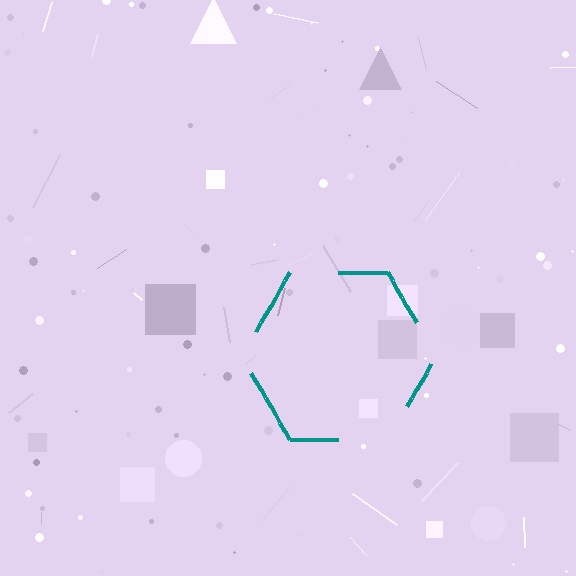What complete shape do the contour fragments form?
The contour fragments form a hexagon.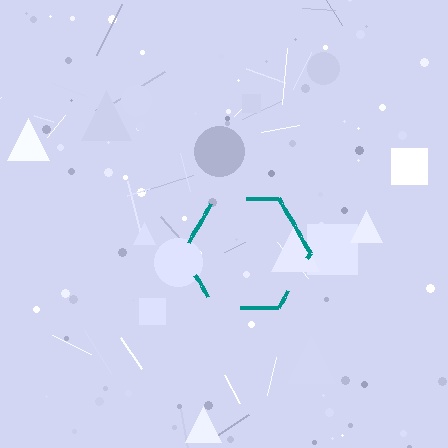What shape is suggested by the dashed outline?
The dashed outline suggests a hexagon.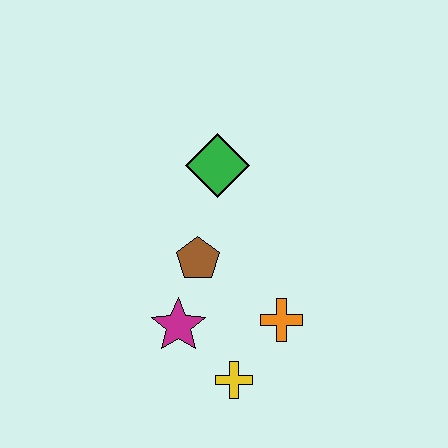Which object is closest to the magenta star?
The brown pentagon is closest to the magenta star.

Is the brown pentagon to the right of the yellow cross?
No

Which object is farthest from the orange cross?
The green diamond is farthest from the orange cross.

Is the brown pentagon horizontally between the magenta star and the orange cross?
Yes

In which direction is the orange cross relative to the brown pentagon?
The orange cross is to the right of the brown pentagon.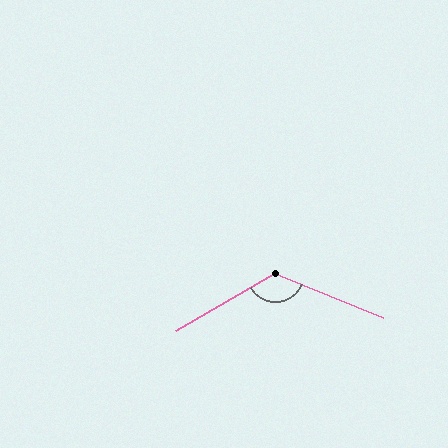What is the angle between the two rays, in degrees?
Approximately 127 degrees.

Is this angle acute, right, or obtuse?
It is obtuse.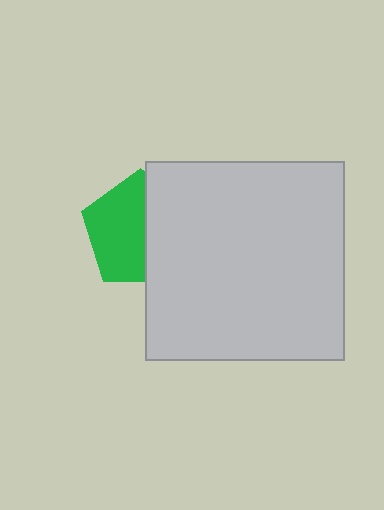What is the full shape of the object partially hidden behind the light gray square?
The partially hidden object is a green pentagon.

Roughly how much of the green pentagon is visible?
About half of it is visible (roughly 56%).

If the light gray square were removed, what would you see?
You would see the complete green pentagon.